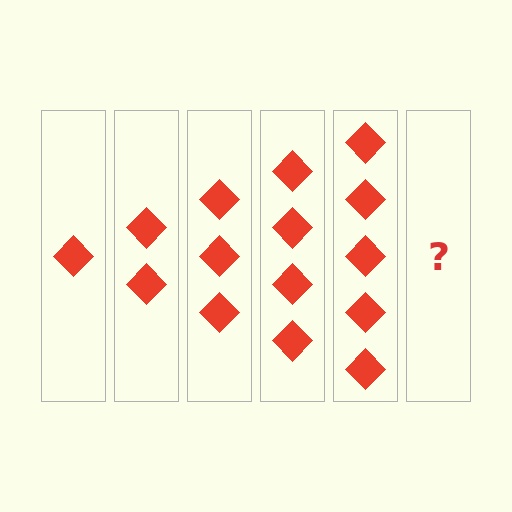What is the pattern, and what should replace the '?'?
The pattern is that each step adds one more diamond. The '?' should be 6 diamonds.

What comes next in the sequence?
The next element should be 6 diamonds.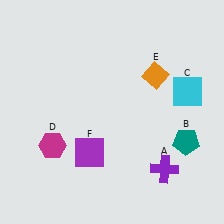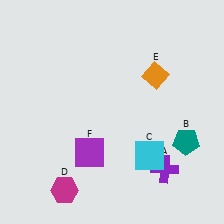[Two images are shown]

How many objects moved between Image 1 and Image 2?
2 objects moved between the two images.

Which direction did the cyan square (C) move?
The cyan square (C) moved down.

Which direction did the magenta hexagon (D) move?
The magenta hexagon (D) moved down.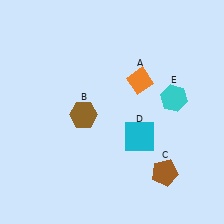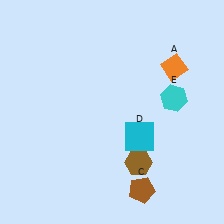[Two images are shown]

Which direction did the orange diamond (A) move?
The orange diamond (A) moved right.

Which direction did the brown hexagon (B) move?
The brown hexagon (B) moved right.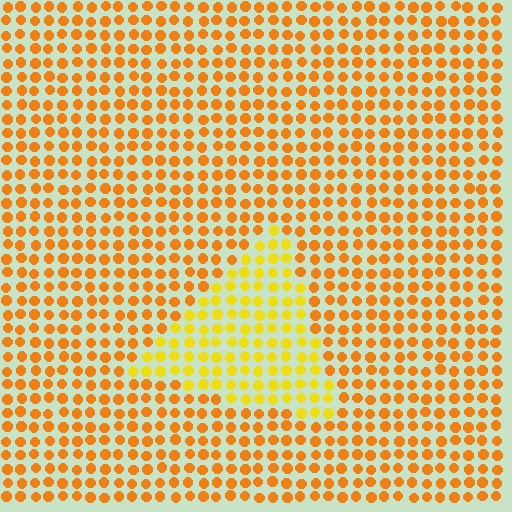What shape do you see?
I see a triangle.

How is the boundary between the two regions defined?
The boundary is defined purely by a slight shift in hue (about 26 degrees). Spacing, size, and orientation are identical on both sides.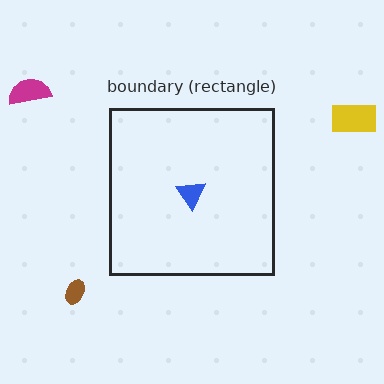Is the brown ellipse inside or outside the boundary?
Outside.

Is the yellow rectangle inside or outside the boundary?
Outside.